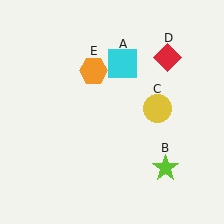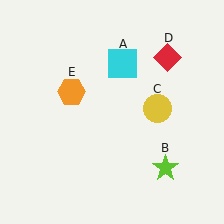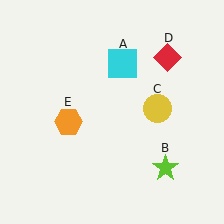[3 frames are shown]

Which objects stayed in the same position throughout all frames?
Cyan square (object A) and lime star (object B) and yellow circle (object C) and red diamond (object D) remained stationary.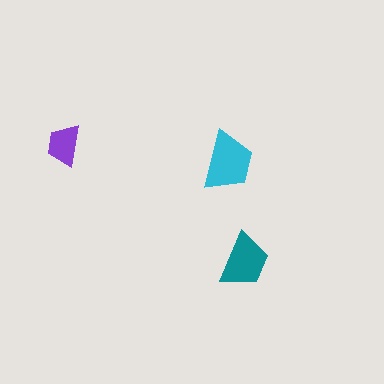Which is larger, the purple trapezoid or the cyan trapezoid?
The cyan one.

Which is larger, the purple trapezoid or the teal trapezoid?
The teal one.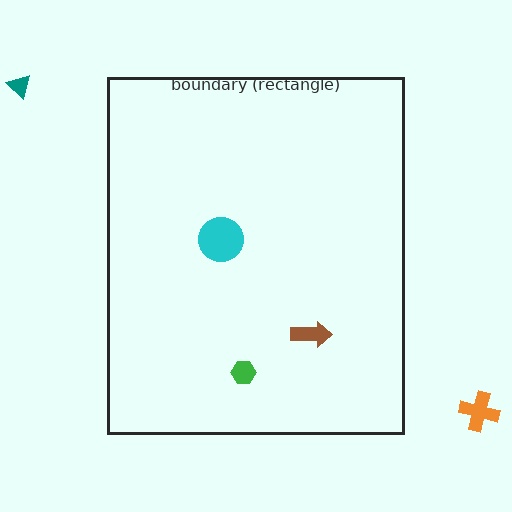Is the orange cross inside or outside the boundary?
Outside.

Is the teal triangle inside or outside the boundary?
Outside.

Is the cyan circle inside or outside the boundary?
Inside.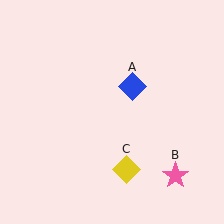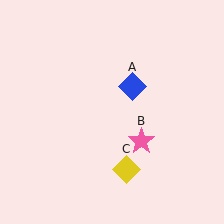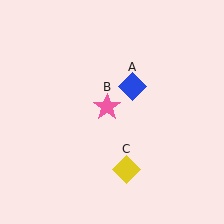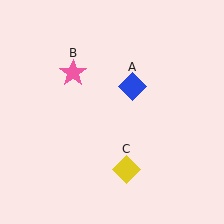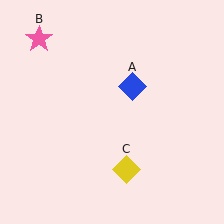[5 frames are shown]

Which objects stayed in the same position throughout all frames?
Blue diamond (object A) and yellow diamond (object C) remained stationary.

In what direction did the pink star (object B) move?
The pink star (object B) moved up and to the left.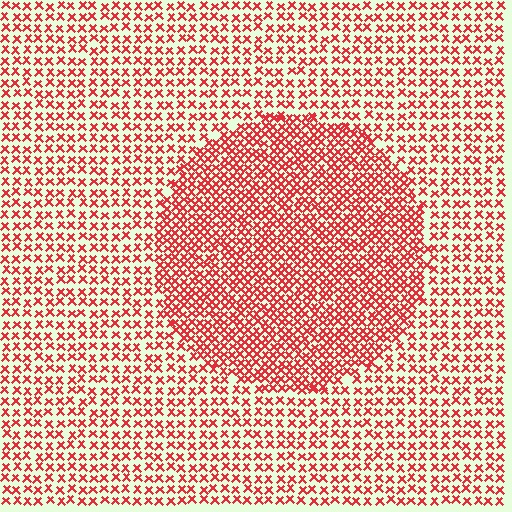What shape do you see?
I see a circle.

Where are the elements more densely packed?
The elements are more densely packed inside the circle boundary.